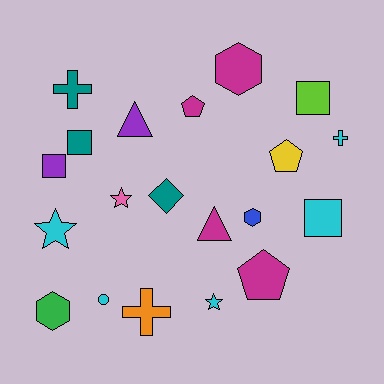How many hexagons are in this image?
There are 3 hexagons.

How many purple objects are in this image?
There are 2 purple objects.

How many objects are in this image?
There are 20 objects.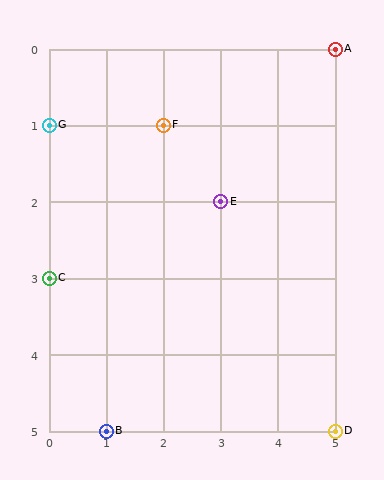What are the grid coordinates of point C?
Point C is at grid coordinates (0, 3).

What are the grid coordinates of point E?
Point E is at grid coordinates (3, 2).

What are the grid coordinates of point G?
Point G is at grid coordinates (0, 1).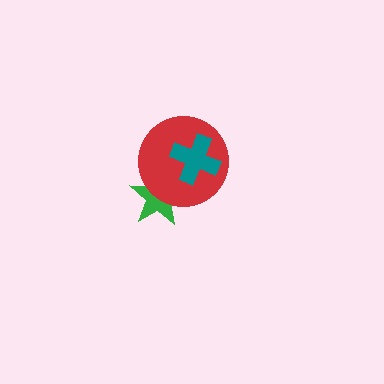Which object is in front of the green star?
The red circle is in front of the green star.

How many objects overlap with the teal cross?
1 object overlaps with the teal cross.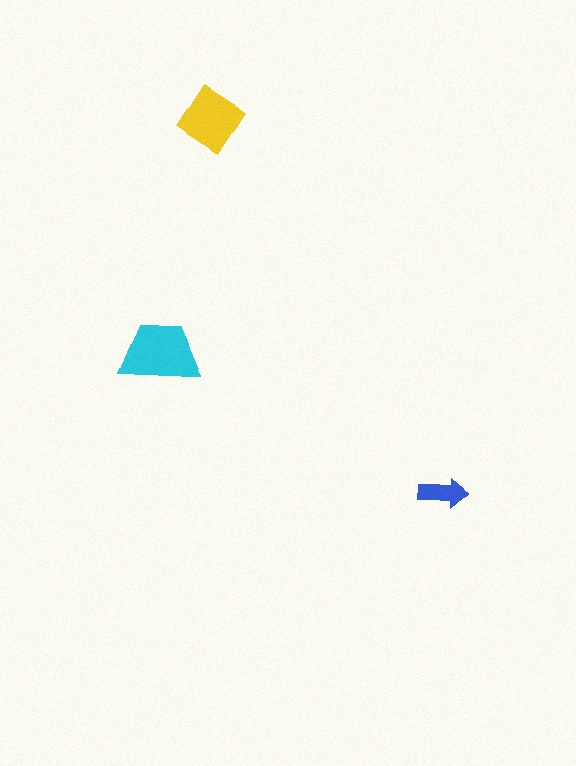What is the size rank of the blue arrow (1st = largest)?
3rd.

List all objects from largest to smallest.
The cyan trapezoid, the yellow diamond, the blue arrow.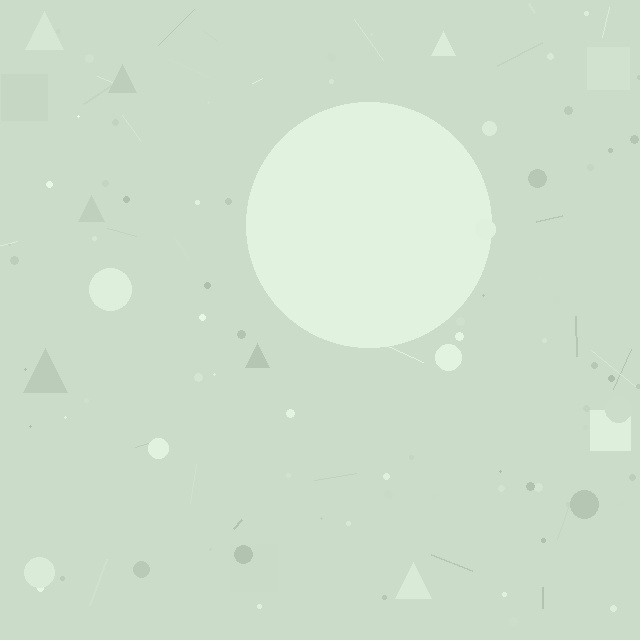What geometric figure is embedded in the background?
A circle is embedded in the background.